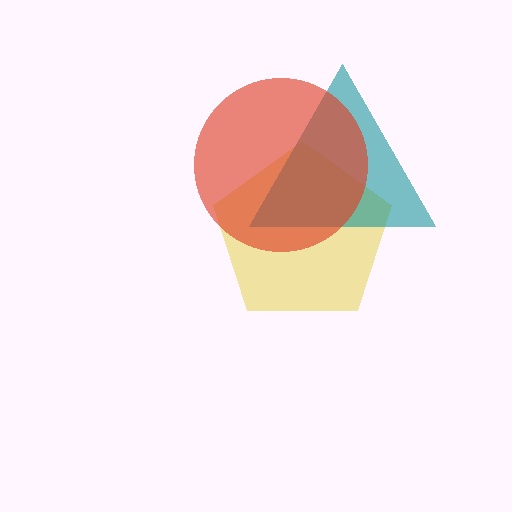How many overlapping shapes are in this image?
There are 3 overlapping shapes in the image.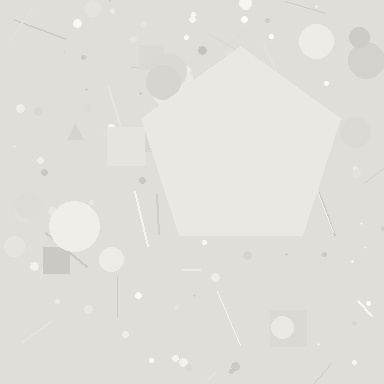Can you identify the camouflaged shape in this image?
The camouflaged shape is a pentagon.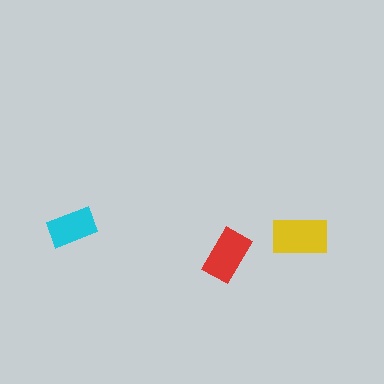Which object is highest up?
The cyan rectangle is topmost.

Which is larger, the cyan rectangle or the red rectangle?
The red one.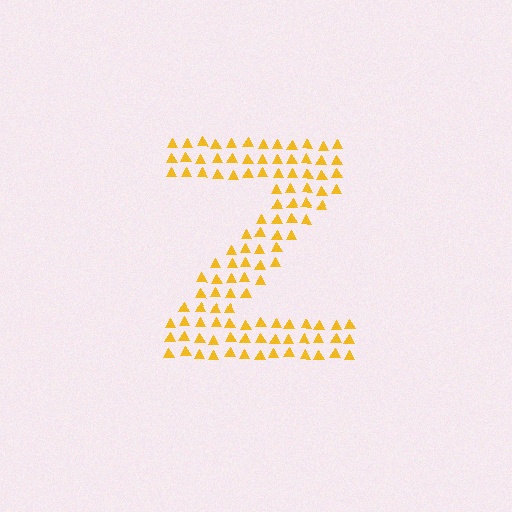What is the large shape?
The large shape is the letter Z.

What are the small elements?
The small elements are triangles.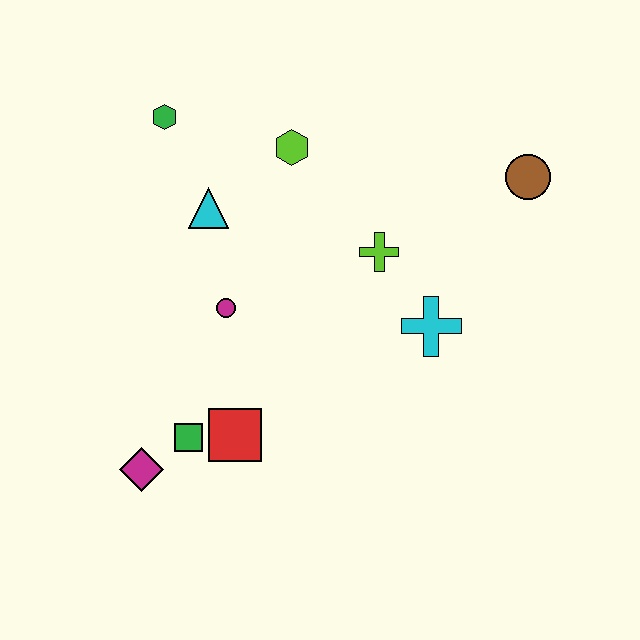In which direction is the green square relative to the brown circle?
The green square is to the left of the brown circle.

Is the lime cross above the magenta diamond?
Yes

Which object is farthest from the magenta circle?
The brown circle is farthest from the magenta circle.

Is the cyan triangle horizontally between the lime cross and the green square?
Yes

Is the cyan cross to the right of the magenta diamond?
Yes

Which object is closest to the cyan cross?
The lime cross is closest to the cyan cross.